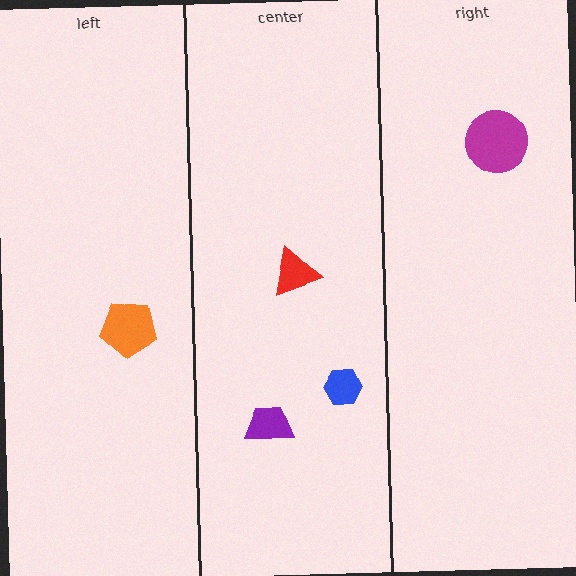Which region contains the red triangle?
The center region.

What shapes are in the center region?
The blue hexagon, the purple trapezoid, the red triangle.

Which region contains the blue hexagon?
The center region.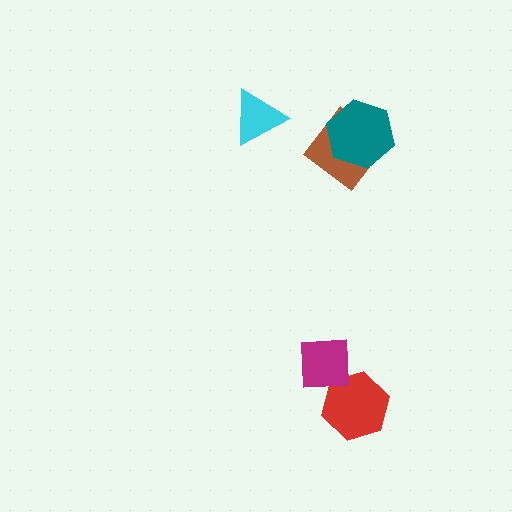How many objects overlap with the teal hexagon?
1 object overlaps with the teal hexagon.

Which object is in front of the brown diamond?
The teal hexagon is in front of the brown diamond.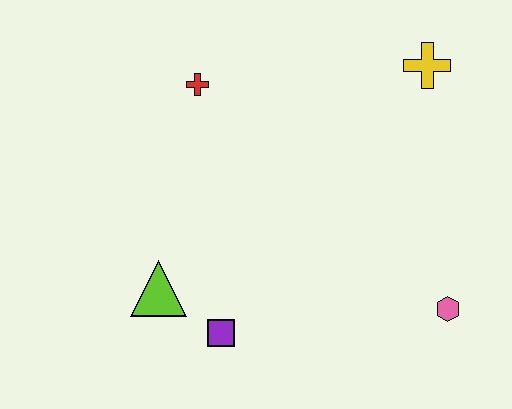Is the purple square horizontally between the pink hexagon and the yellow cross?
No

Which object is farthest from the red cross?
The pink hexagon is farthest from the red cross.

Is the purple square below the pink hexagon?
Yes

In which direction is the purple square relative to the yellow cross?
The purple square is below the yellow cross.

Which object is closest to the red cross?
The lime triangle is closest to the red cross.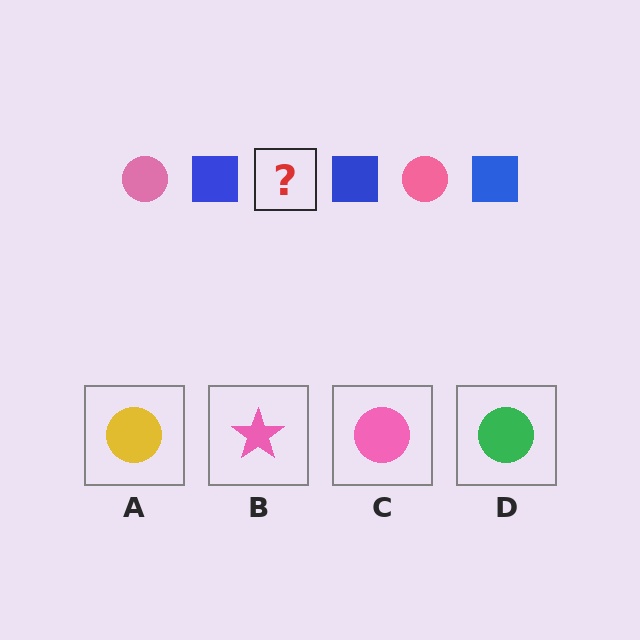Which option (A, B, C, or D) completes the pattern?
C.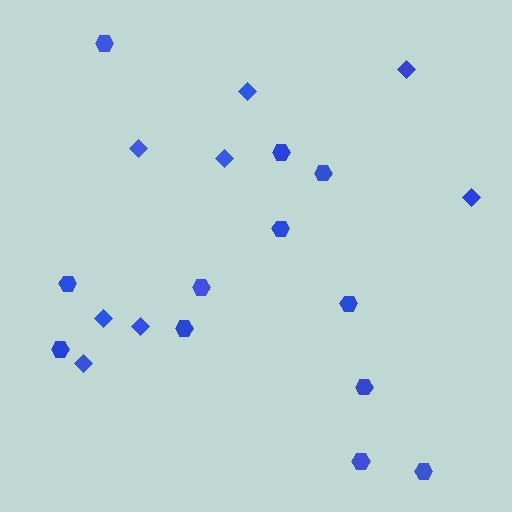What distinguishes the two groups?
There are 2 groups: one group of diamonds (8) and one group of hexagons (12).